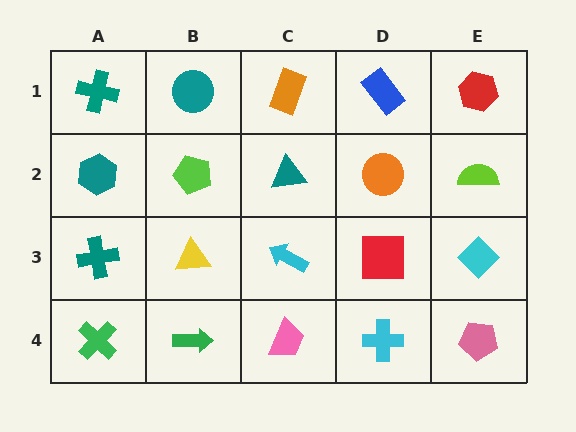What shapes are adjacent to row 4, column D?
A red square (row 3, column D), a pink trapezoid (row 4, column C), a pink pentagon (row 4, column E).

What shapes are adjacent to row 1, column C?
A teal triangle (row 2, column C), a teal circle (row 1, column B), a blue rectangle (row 1, column D).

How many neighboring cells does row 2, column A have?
3.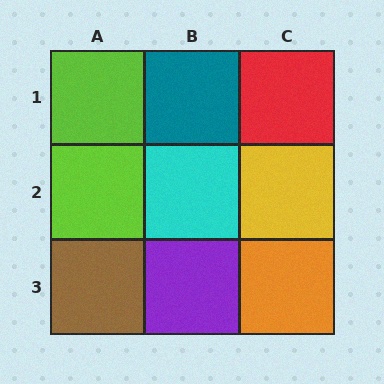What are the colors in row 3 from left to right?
Brown, purple, orange.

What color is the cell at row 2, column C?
Yellow.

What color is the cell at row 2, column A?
Lime.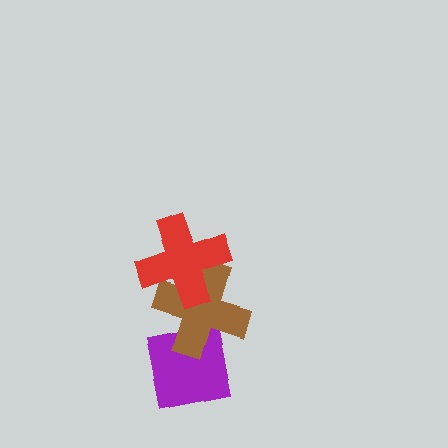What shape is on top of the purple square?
The brown cross is on top of the purple square.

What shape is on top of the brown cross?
The red cross is on top of the brown cross.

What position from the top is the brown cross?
The brown cross is 2nd from the top.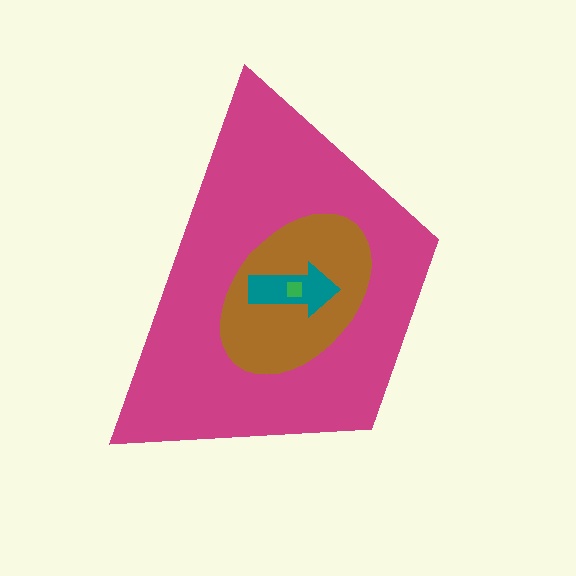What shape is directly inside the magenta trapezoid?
The brown ellipse.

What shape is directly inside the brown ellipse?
The teal arrow.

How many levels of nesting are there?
4.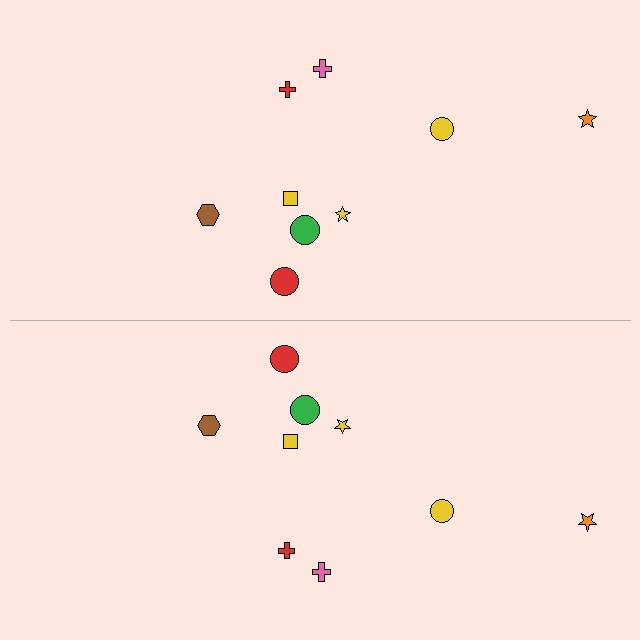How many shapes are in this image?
There are 18 shapes in this image.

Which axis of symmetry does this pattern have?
The pattern has a horizontal axis of symmetry running through the center of the image.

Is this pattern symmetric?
Yes, this pattern has bilateral (reflection) symmetry.